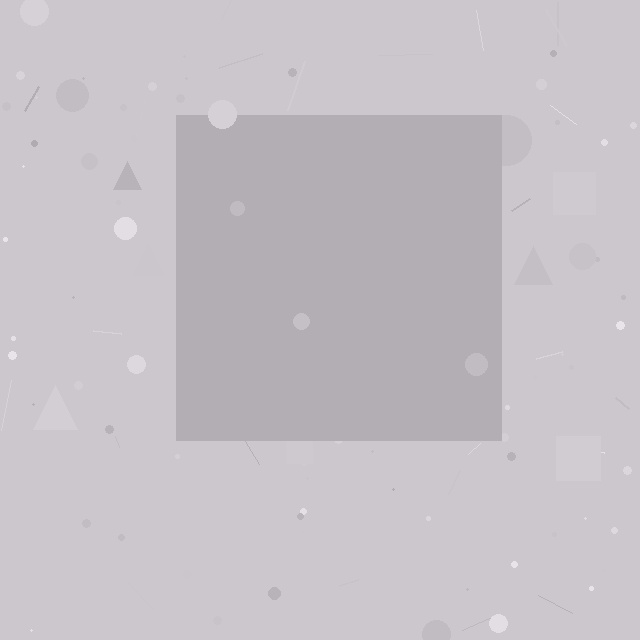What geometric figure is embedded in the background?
A square is embedded in the background.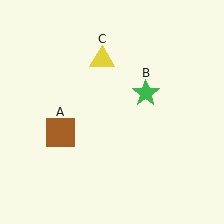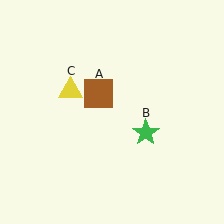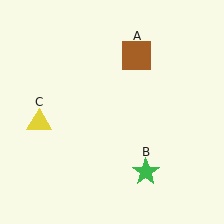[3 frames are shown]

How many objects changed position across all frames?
3 objects changed position: brown square (object A), green star (object B), yellow triangle (object C).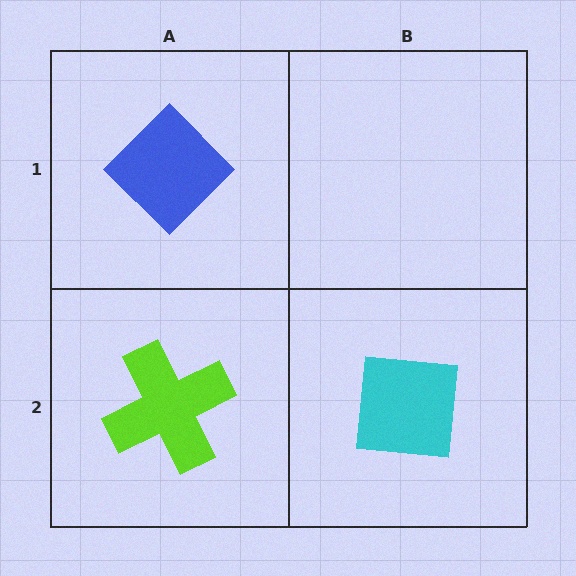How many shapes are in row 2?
2 shapes.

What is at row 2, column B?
A cyan square.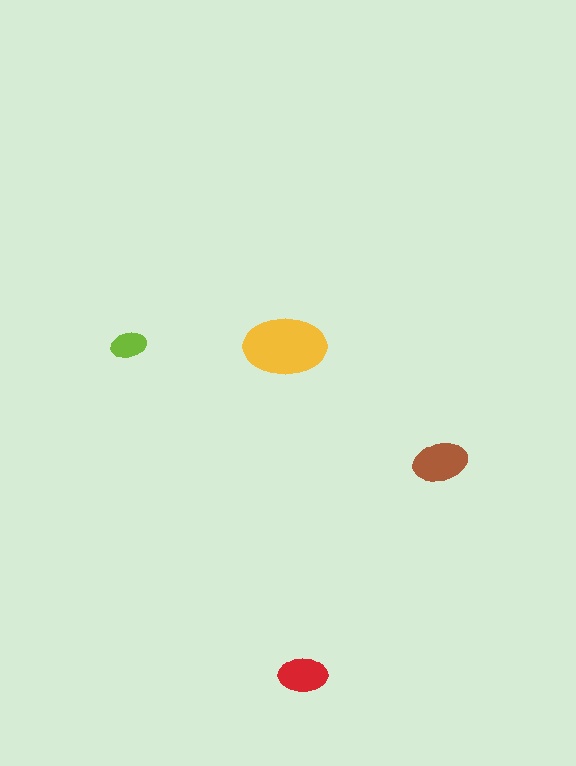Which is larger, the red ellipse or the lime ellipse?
The red one.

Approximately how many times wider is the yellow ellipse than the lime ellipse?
About 2.5 times wider.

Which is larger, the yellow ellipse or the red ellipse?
The yellow one.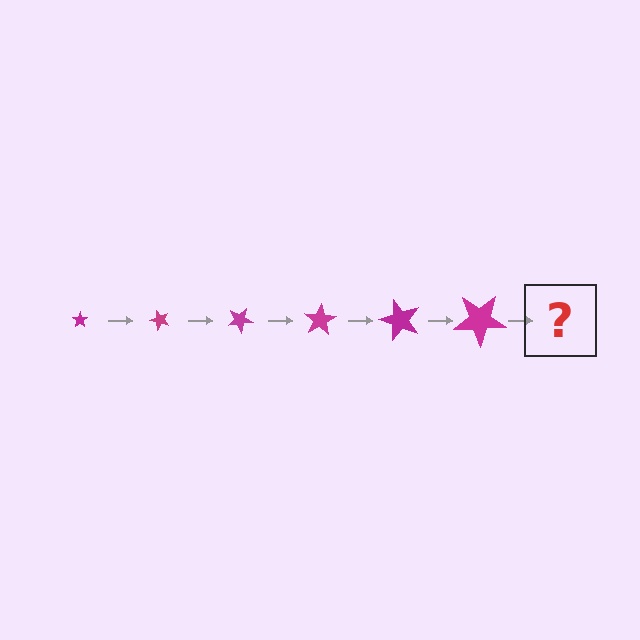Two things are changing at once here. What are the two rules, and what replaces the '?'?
The two rules are that the star grows larger each step and it rotates 50 degrees each step. The '?' should be a star, larger than the previous one and rotated 300 degrees from the start.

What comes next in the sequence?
The next element should be a star, larger than the previous one and rotated 300 degrees from the start.